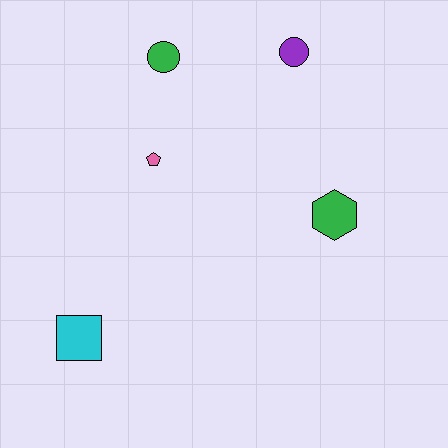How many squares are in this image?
There is 1 square.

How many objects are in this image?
There are 5 objects.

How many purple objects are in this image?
There is 1 purple object.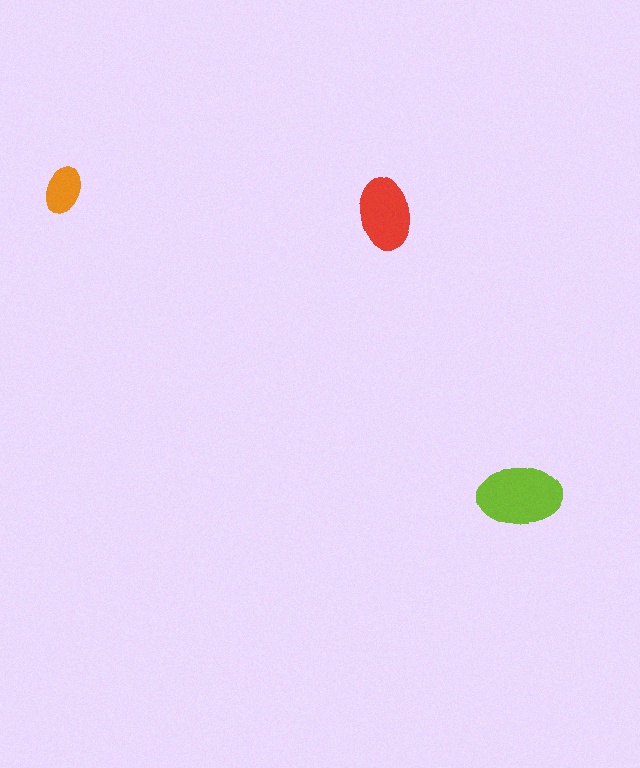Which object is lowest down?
The lime ellipse is bottommost.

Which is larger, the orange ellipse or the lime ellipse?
The lime one.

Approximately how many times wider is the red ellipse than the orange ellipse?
About 1.5 times wider.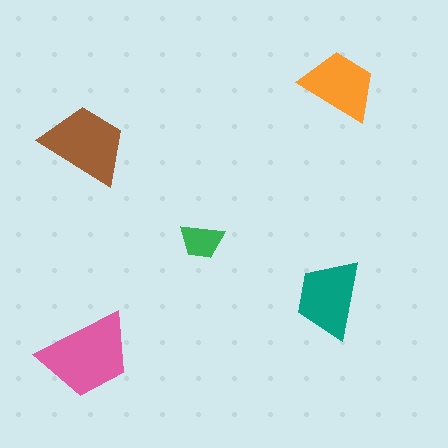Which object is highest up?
The orange trapezoid is topmost.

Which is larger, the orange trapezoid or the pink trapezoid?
The pink one.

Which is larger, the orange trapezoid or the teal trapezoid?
The teal one.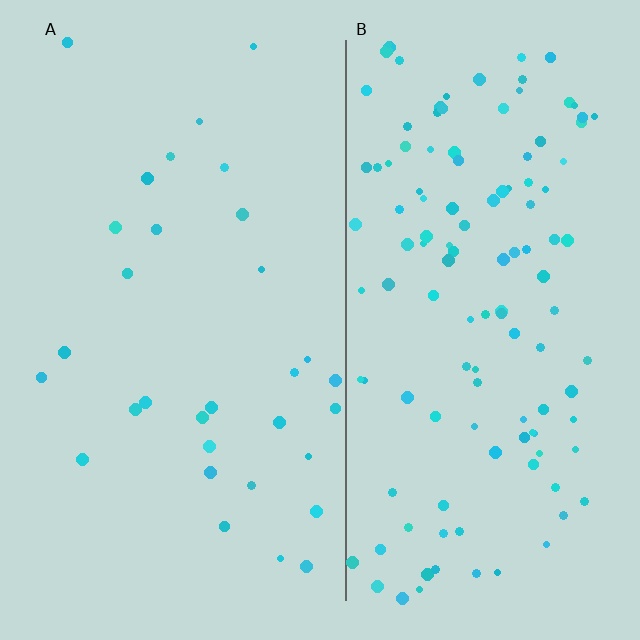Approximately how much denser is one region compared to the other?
Approximately 4.0× — region B over region A.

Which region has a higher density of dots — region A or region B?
B (the right).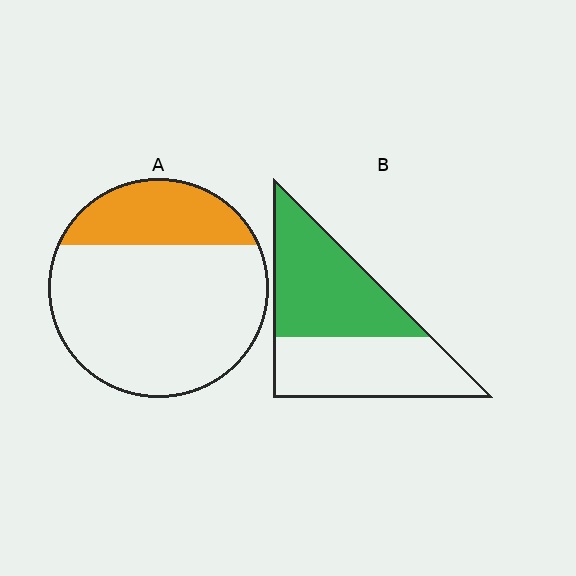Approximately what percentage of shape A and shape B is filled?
A is approximately 25% and B is approximately 50%.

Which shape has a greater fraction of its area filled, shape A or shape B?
Shape B.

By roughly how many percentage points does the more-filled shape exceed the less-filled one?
By roughly 25 percentage points (B over A).